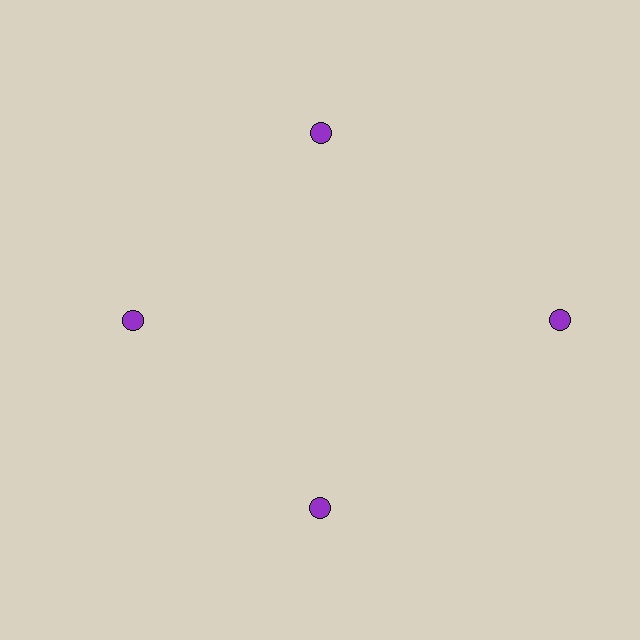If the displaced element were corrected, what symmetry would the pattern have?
It would have 4-fold rotational symmetry — the pattern would map onto itself every 90 degrees.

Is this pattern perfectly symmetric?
No. The 4 purple circles are arranged in a ring, but one element near the 3 o'clock position is pushed outward from the center, breaking the 4-fold rotational symmetry.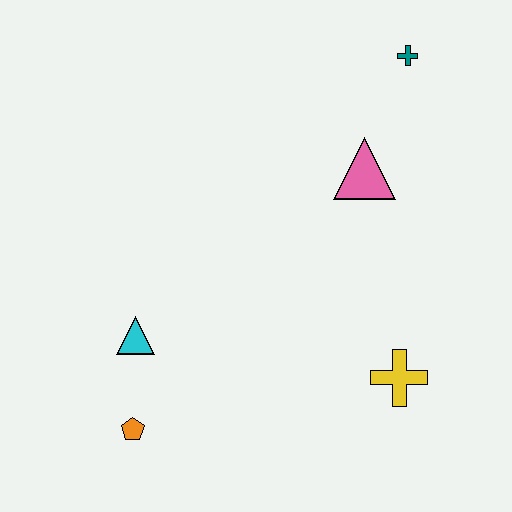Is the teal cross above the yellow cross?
Yes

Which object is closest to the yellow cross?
The pink triangle is closest to the yellow cross.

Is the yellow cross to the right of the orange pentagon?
Yes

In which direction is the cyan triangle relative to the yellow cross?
The cyan triangle is to the left of the yellow cross.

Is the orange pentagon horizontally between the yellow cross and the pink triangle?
No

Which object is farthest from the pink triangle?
The orange pentagon is farthest from the pink triangle.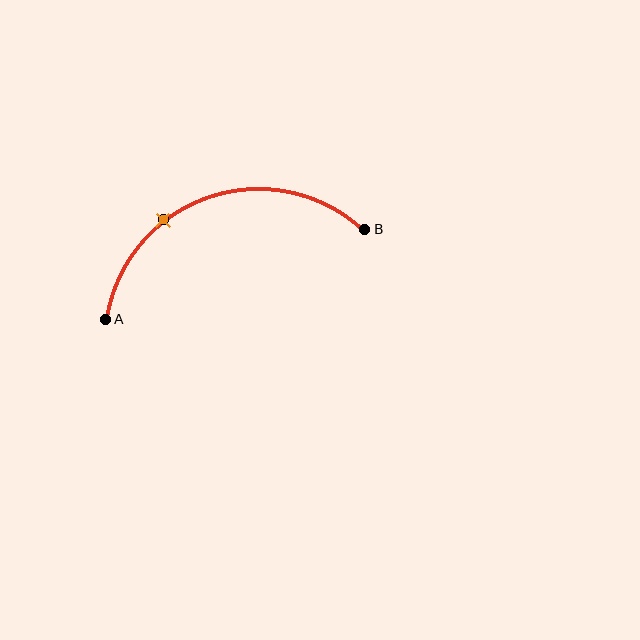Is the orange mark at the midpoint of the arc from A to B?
No. The orange mark lies on the arc but is closer to endpoint A. The arc midpoint would be at the point on the curve equidistant along the arc from both A and B.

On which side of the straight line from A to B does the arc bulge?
The arc bulges above the straight line connecting A and B.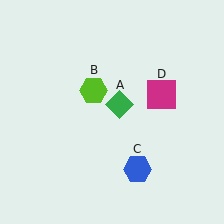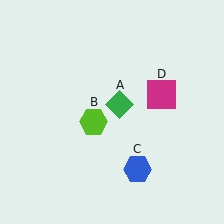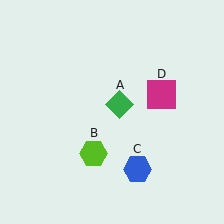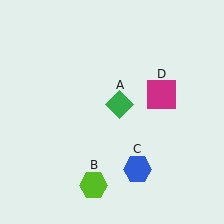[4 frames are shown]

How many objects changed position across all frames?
1 object changed position: lime hexagon (object B).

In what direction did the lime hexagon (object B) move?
The lime hexagon (object B) moved down.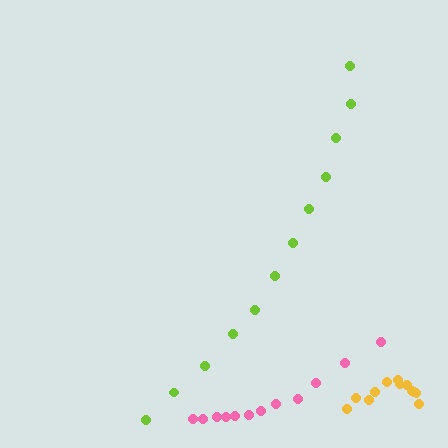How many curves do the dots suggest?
There are 3 distinct paths.